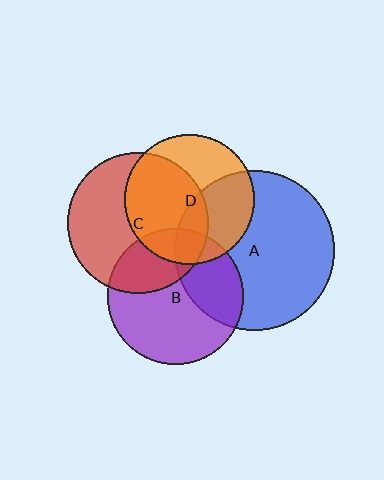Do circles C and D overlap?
Yes.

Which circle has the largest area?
Circle A (blue).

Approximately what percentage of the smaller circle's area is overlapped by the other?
Approximately 55%.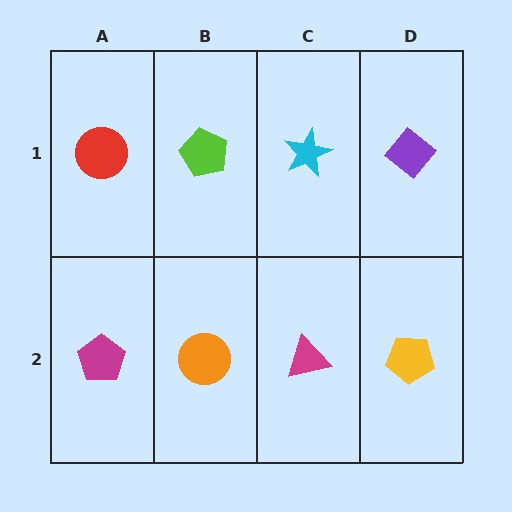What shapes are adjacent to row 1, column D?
A yellow pentagon (row 2, column D), a cyan star (row 1, column C).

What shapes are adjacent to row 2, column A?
A red circle (row 1, column A), an orange circle (row 2, column B).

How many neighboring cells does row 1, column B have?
3.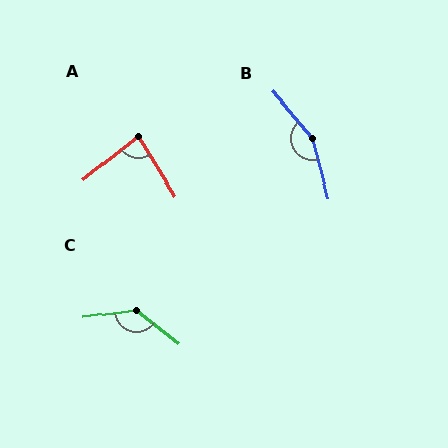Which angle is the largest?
B, at approximately 155 degrees.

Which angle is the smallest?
A, at approximately 83 degrees.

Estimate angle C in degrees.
Approximately 134 degrees.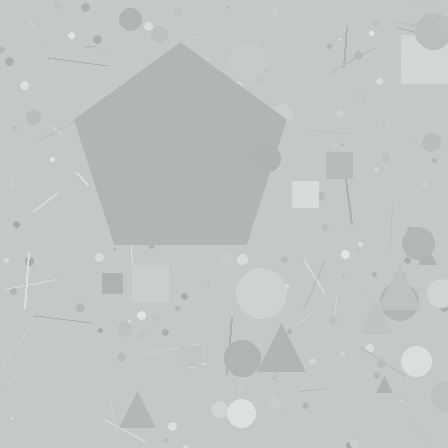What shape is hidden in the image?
A pentagon is hidden in the image.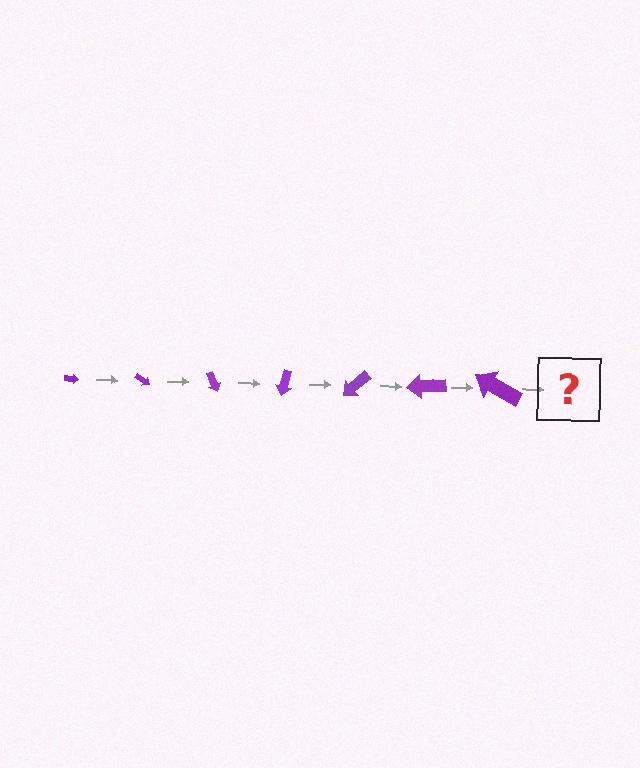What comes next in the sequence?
The next element should be an arrow, larger than the previous one and rotated 245 degrees from the start.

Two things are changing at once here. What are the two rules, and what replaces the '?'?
The two rules are that the arrow grows larger each step and it rotates 35 degrees each step. The '?' should be an arrow, larger than the previous one and rotated 245 degrees from the start.